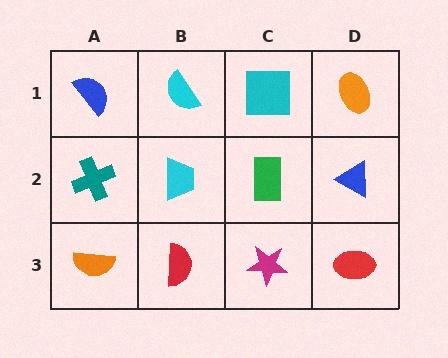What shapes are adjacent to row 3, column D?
A blue triangle (row 2, column D), a magenta star (row 3, column C).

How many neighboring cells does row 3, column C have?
3.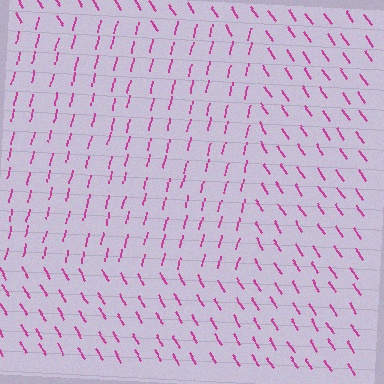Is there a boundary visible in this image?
Yes, there is a texture boundary formed by a change in line orientation.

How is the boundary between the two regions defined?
The boundary is defined purely by a change in line orientation (approximately 45 degrees difference). All lines are the same color and thickness.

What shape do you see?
I see a rectangle.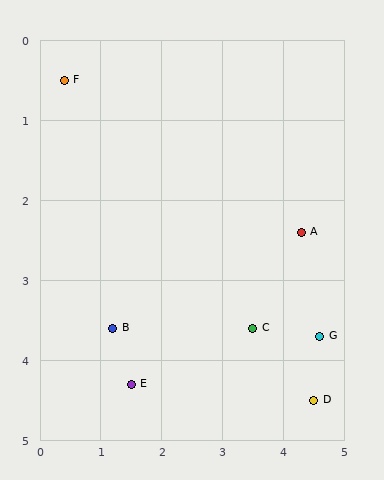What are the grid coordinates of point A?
Point A is at approximately (4.3, 2.4).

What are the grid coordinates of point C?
Point C is at approximately (3.5, 3.6).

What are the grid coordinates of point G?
Point G is at approximately (4.6, 3.7).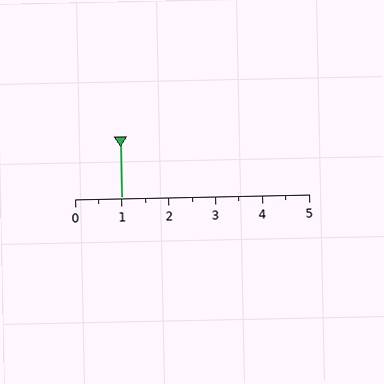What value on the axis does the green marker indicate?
The marker indicates approximately 1.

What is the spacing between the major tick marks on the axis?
The major ticks are spaced 1 apart.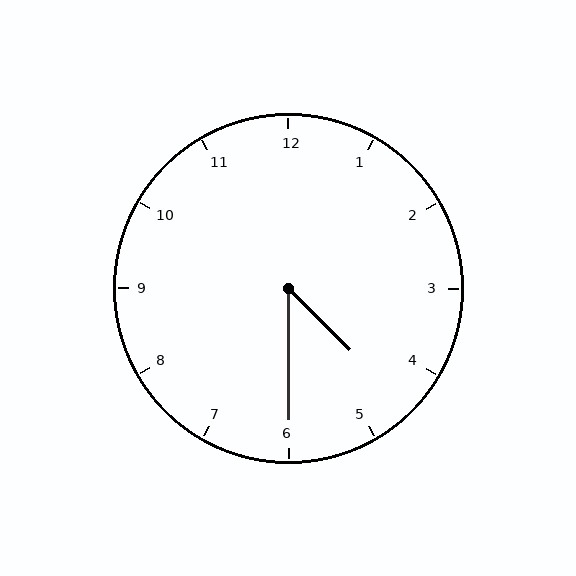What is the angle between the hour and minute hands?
Approximately 45 degrees.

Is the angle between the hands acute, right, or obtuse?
It is acute.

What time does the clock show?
4:30.